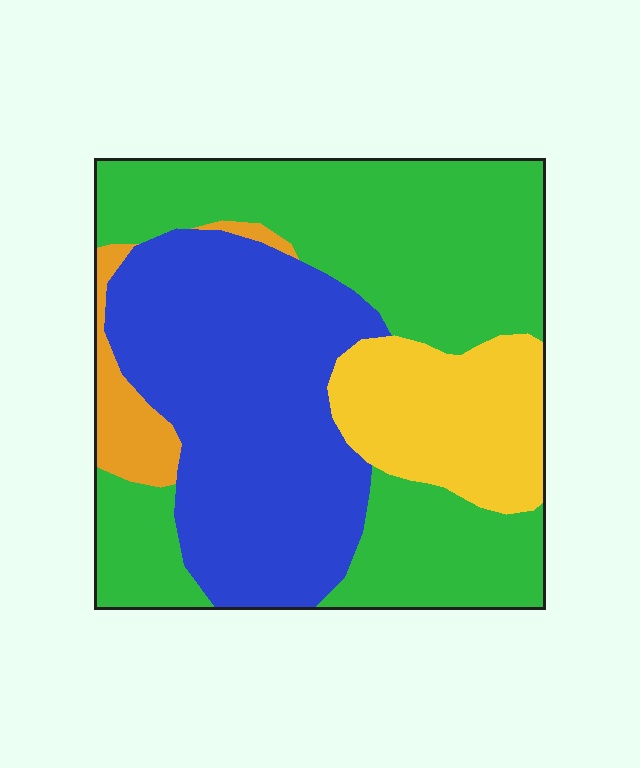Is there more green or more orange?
Green.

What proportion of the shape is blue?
Blue takes up between a quarter and a half of the shape.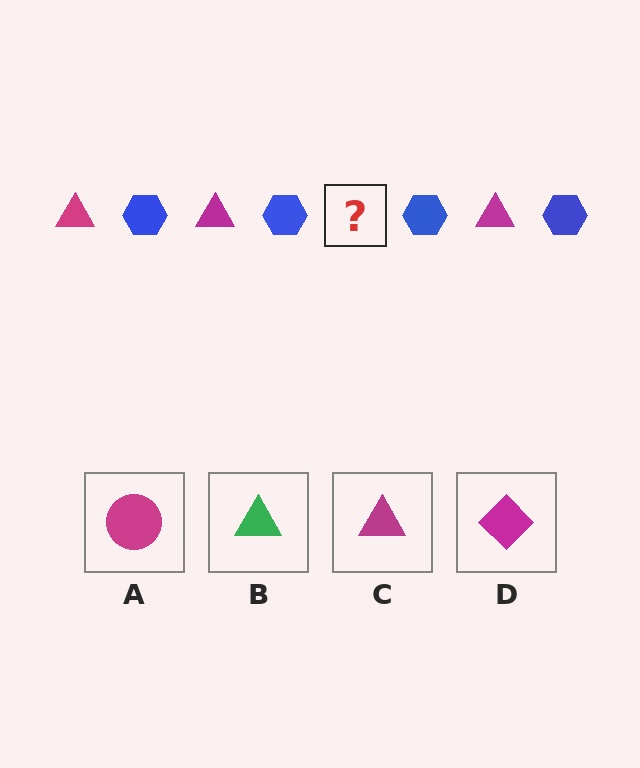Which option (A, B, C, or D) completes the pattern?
C.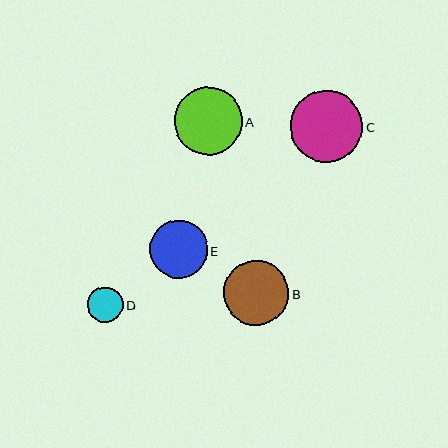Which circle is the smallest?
Circle D is the smallest with a size of approximately 36 pixels.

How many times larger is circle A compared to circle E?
Circle A is approximately 1.2 times the size of circle E.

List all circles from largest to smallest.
From largest to smallest: C, A, B, E, D.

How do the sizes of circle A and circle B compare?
Circle A and circle B are approximately the same size.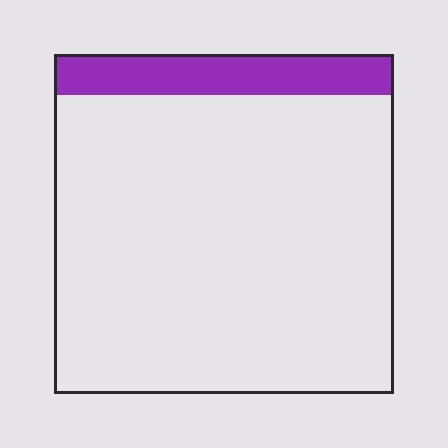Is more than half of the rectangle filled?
No.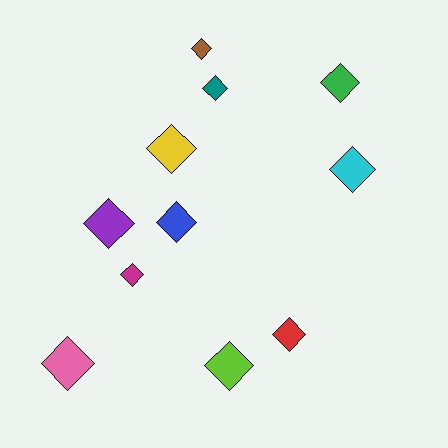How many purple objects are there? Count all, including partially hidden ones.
There is 1 purple object.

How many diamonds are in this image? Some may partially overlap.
There are 11 diamonds.